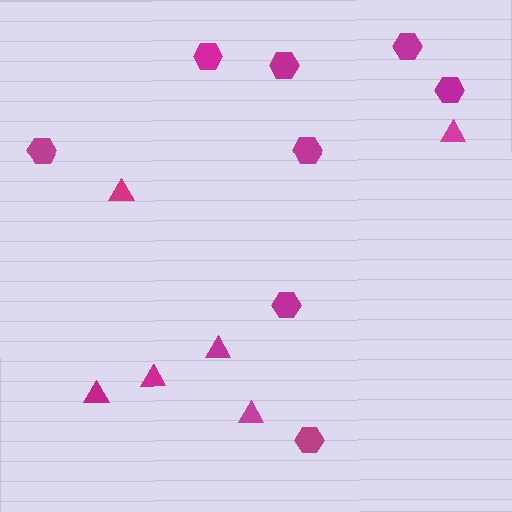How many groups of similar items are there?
There are 2 groups: one group of triangles (6) and one group of hexagons (8).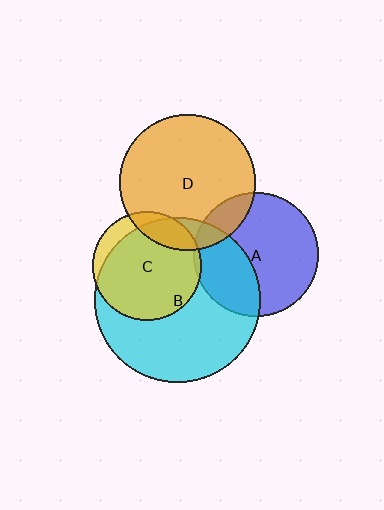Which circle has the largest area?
Circle B (cyan).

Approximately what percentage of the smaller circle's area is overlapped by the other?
Approximately 15%.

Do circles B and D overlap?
Yes.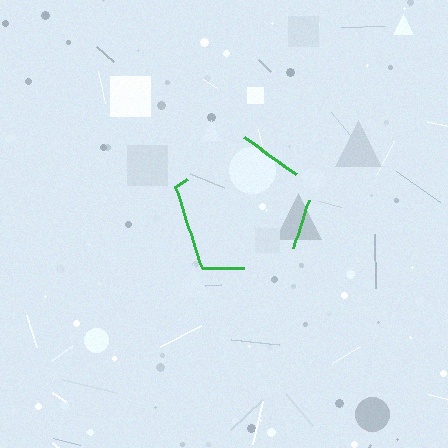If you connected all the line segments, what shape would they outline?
They would outline a pentagon.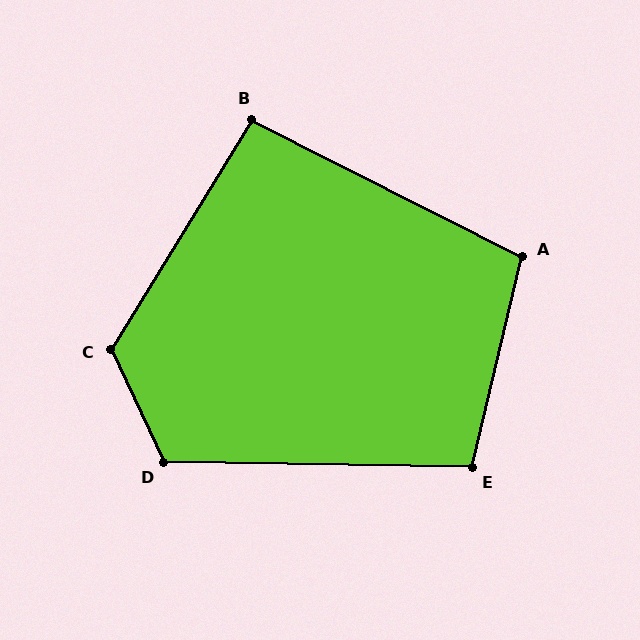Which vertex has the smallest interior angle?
B, at approximately 95 degrees.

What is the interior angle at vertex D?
Approximately 116 degrees (obtuse).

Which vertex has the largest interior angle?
C, at approximately 123 degrees.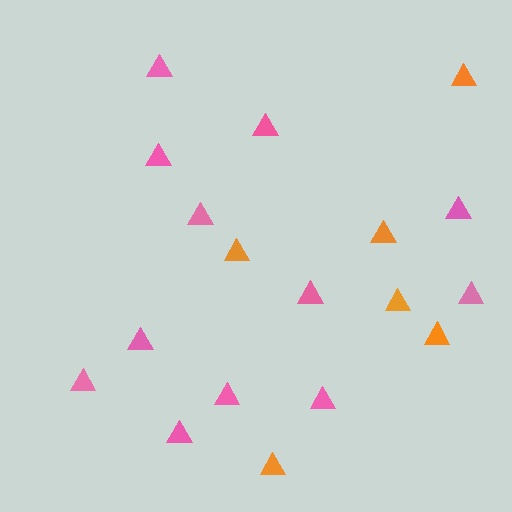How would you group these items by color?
There are 2 groups: one group of pink triangles (12) and one group of orange triangles (6).